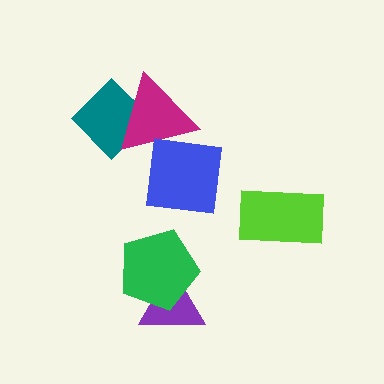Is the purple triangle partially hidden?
Yes, it is partially covered by another shape.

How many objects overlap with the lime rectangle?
0 objects overlap with the lime rectangle.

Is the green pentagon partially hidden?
No, no other shape covers it.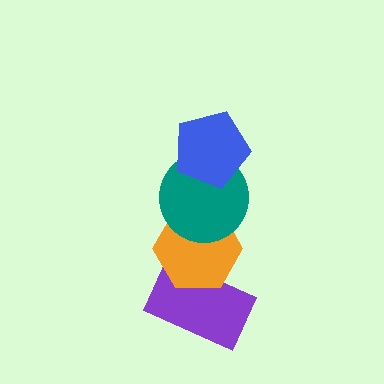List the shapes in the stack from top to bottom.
From top to bottom: the blue pentagon, the teal circle, the orange hexagon, the purple rectangle.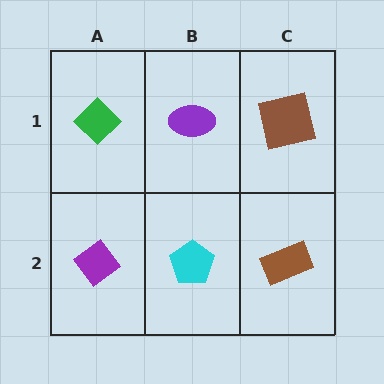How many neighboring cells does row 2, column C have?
2.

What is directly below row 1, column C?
A brown rectangle.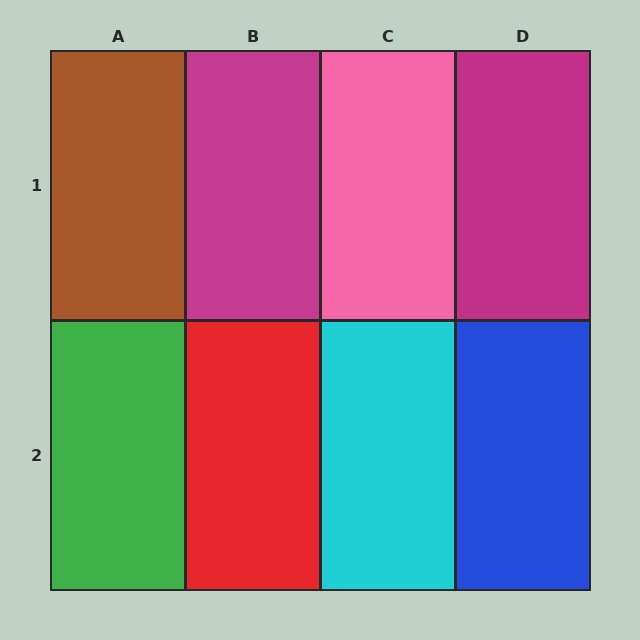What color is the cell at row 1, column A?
Brown.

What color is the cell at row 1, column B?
Magenta.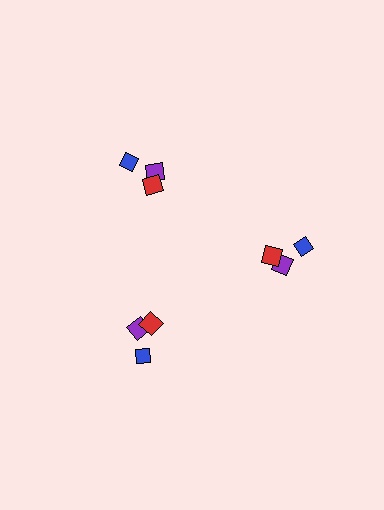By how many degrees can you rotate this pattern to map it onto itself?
The pattern maps onto itself every 120 degrees of rotation.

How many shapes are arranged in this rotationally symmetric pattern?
There are 9 shapes, arranged in 3 groups of 3.